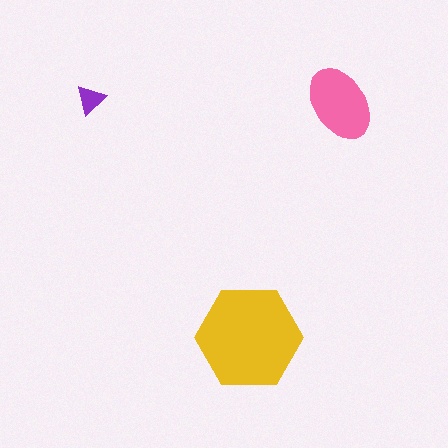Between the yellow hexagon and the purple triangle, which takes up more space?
The yellow hexagon.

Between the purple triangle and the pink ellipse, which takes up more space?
The pink ellipse.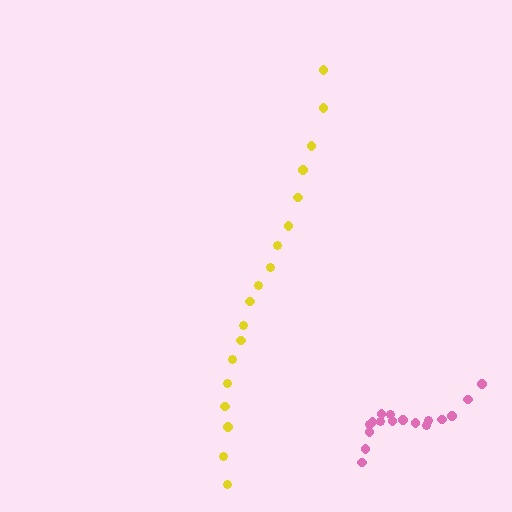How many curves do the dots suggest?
There are 2 distinct paths.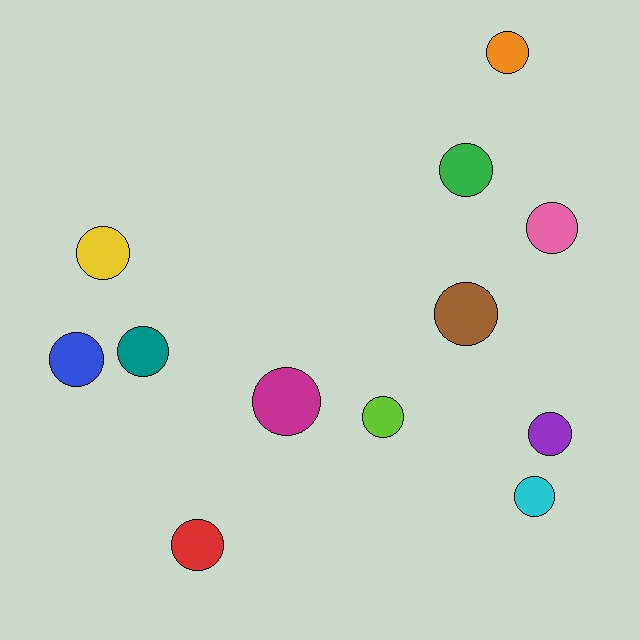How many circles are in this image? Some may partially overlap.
There are 12 circles.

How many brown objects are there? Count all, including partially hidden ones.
There is 1 brown object.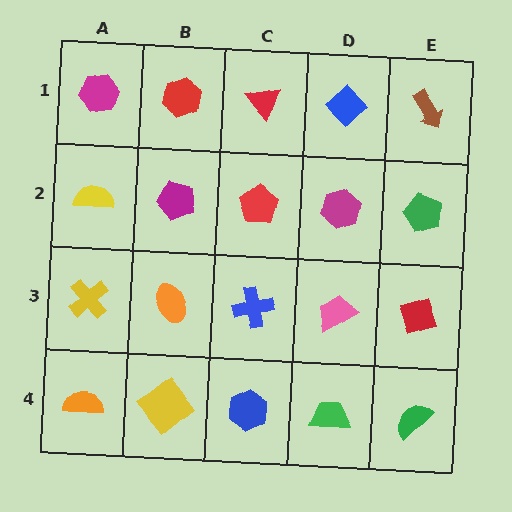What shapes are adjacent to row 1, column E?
A green pentagon (row 2, column E), a blue diamond (row 1, column D).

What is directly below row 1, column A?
A yellow semicircle.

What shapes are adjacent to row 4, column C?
A blue cross (row 3, column C), a yellow diamond (row 4, column B), a green trapezoid (row 4, column D).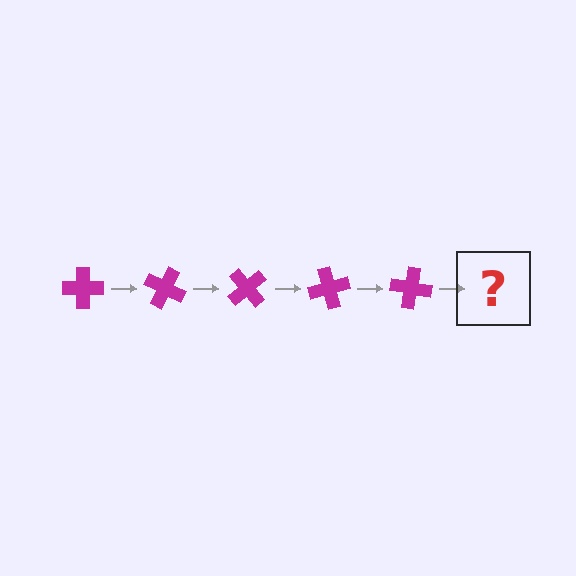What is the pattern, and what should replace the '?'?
The pattern is that the cross rotates 25 degrees each step. The '?' should be a magenta cross rotated 125 degrees.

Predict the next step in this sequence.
The next step is a magenta cross rotated 125 degrees.